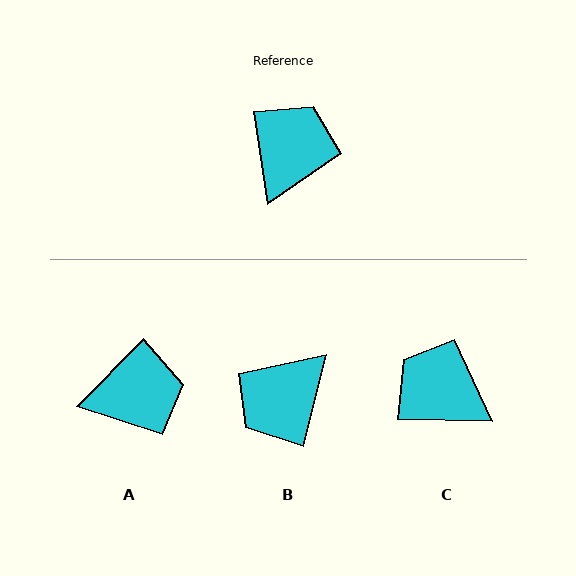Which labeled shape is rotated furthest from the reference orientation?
B, about 157 degrees away.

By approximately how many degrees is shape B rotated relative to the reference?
Approximately 157 degrees counter-clockwise.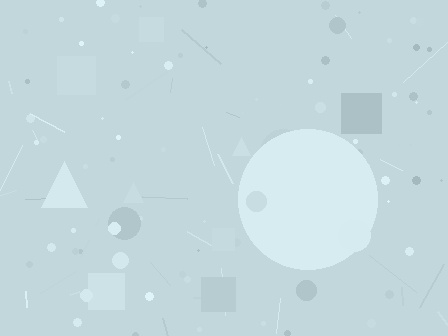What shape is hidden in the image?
A circle is hidden in the image.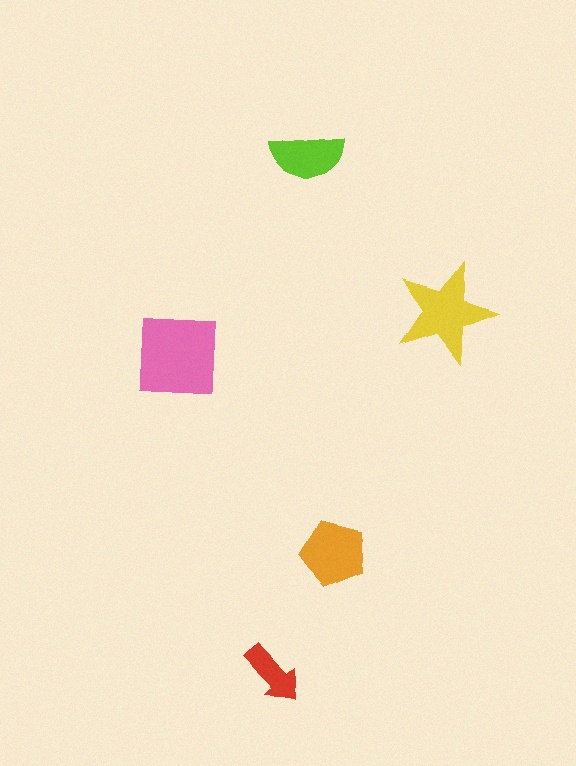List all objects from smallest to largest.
The red arrow, the lime semicircle, the orange pentagon, the yellow star, the pink square.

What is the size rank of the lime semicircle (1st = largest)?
4th.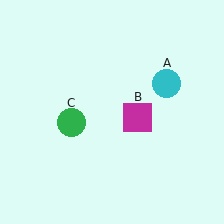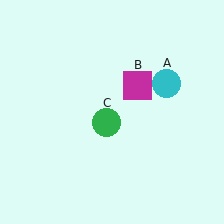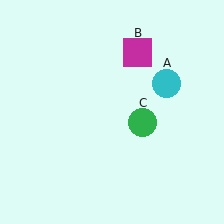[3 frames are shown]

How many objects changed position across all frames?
2 objects changed position: magenta square (object B), green circle (object C).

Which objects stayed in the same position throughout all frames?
Cyan circle (object A) remained stationary.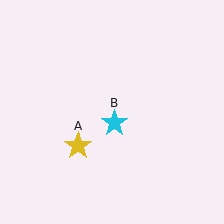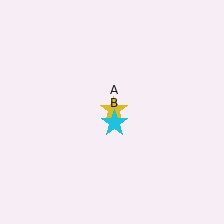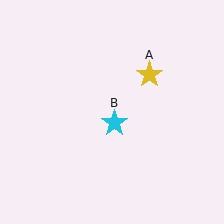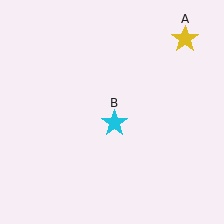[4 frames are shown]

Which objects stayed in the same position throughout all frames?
Cyan star (object B) remained stationary.